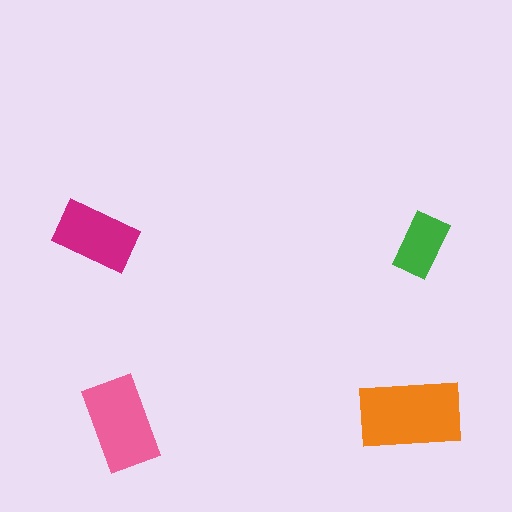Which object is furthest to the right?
The green rectangle is rightmost.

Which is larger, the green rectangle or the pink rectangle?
The pink one.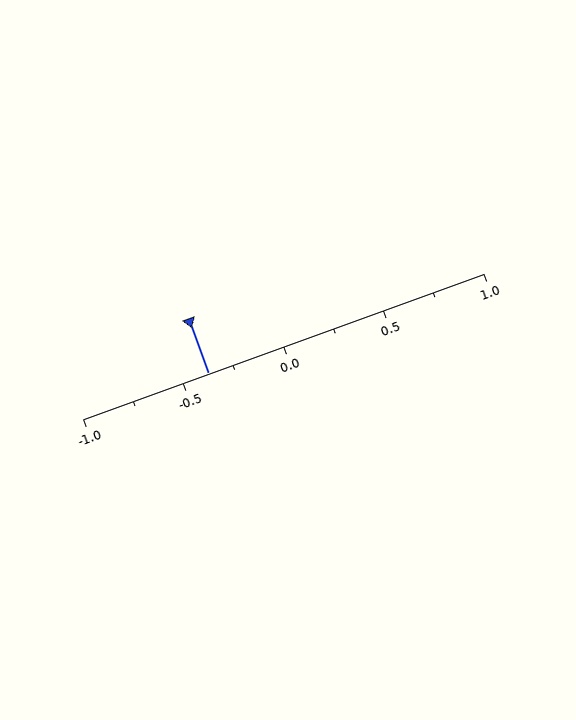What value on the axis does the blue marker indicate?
The marker indicates approximately -0.38.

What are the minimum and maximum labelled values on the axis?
The axis runs from -1.0 to 1.0.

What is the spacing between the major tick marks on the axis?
The major ticks are spaced 0.5 apart.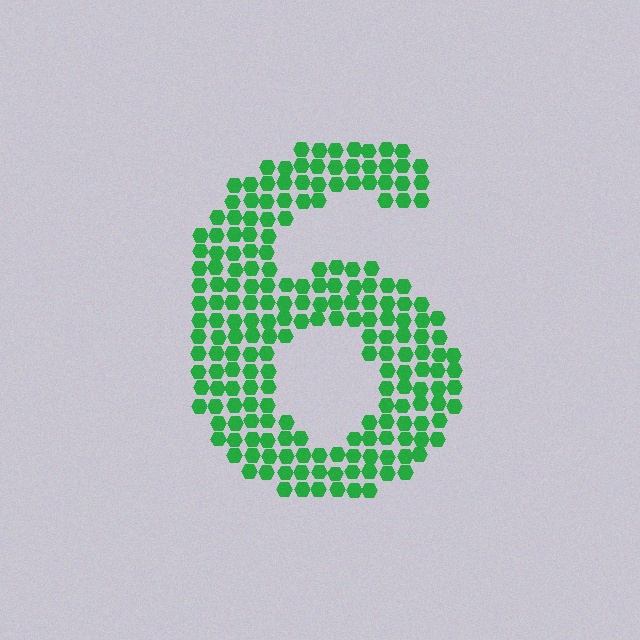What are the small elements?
The small elements are hexagons.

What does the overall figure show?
The overall figure shows the digit 6.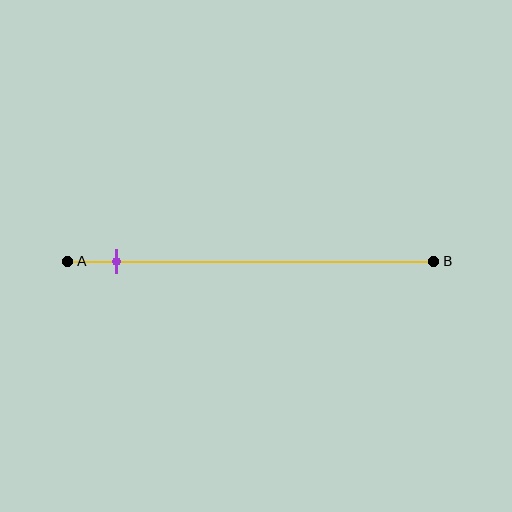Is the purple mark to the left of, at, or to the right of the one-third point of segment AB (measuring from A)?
The purple mark is to the left of the one-third point of segment AB.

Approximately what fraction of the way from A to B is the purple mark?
The purple mark is approximately 15% of the way from A to B.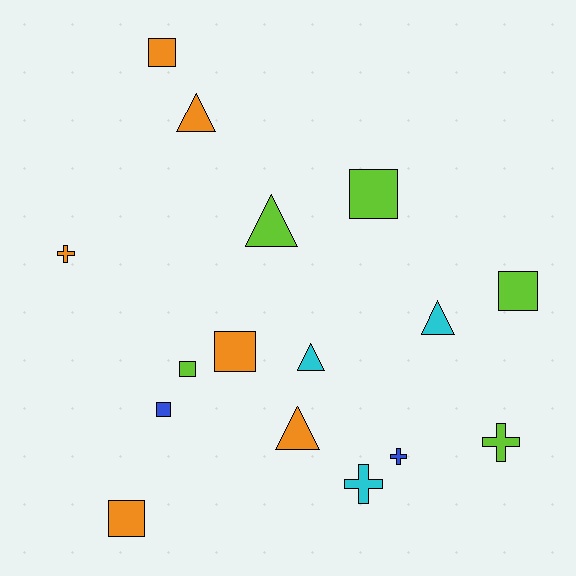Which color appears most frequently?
Orange, with 6 objects.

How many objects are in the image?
There are 16 objects.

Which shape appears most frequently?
Square, with 7 objects.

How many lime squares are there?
There are 3 lime squares.